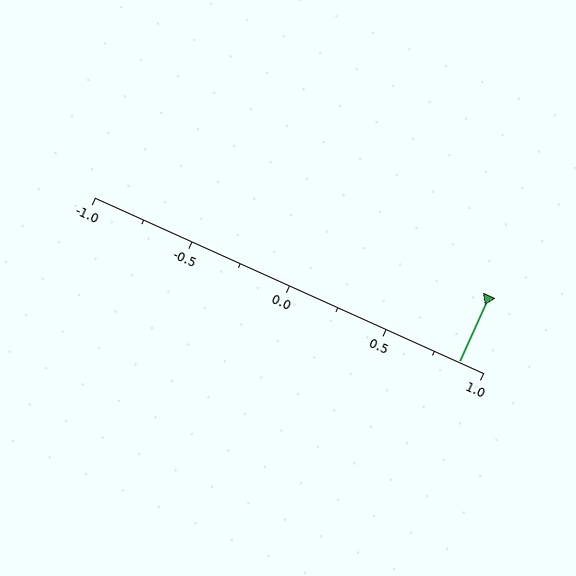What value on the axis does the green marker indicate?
The marker indicates approximately 0.88.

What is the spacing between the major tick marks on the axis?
The major ticks are spaced 0.5 apart.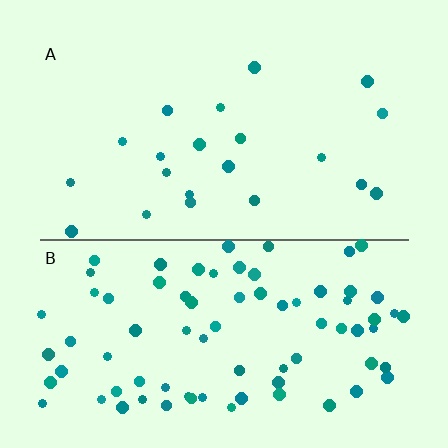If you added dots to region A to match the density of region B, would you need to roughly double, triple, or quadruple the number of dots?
Approximately quadruple.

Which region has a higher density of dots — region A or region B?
B (the bottom).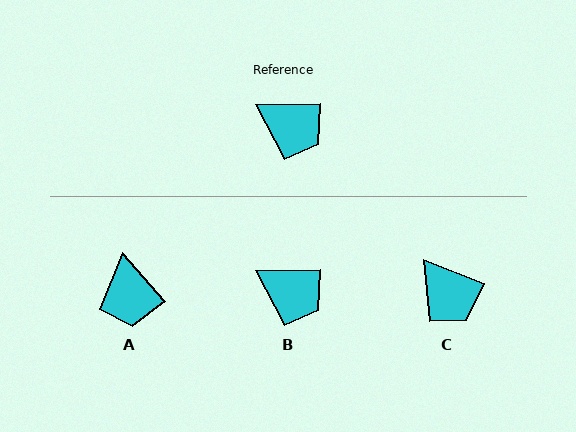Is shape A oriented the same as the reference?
No, it is off by about 50 degrees.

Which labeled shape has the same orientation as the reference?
B.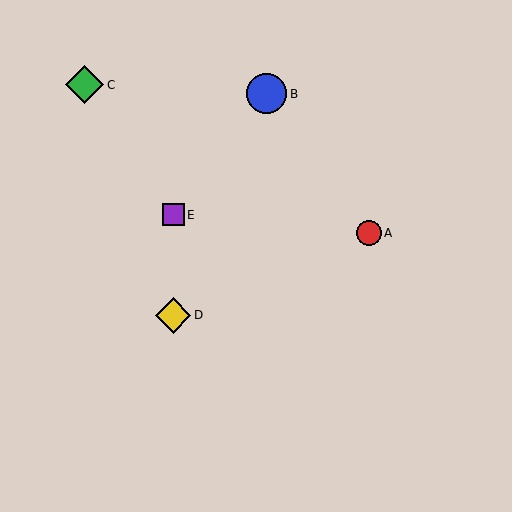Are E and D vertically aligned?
Yes, both are at x≈173.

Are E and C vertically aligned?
No, E is at x≈173 and C is at x≈85.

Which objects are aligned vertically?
Objects D, E are aligned vertically.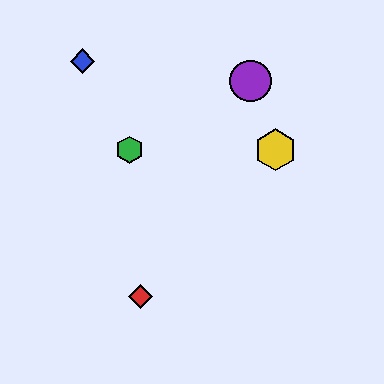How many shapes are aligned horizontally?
2 shapes (the green hexagon, the yellow hexagon) are aligned horizontally.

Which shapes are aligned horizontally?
The green hexagon, the yellow hexagon are aligned horizontally.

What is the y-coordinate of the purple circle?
The purple circle is at y≈81.